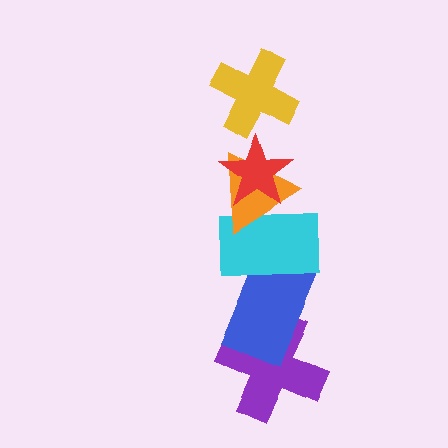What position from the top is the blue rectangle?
The blue rectangle is 5th from the top.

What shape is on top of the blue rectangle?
The cyan rectangle is on top of the blue rectangle.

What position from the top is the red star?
The red star is 2nd from the top.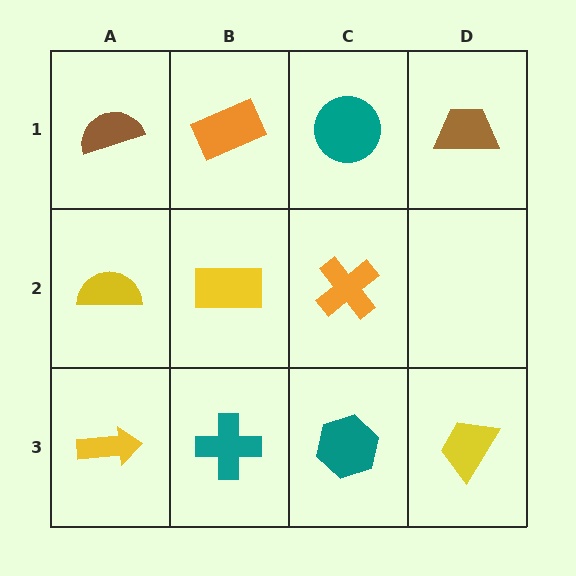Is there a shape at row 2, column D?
No, that cell is empty.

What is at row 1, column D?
A brown trapezoid.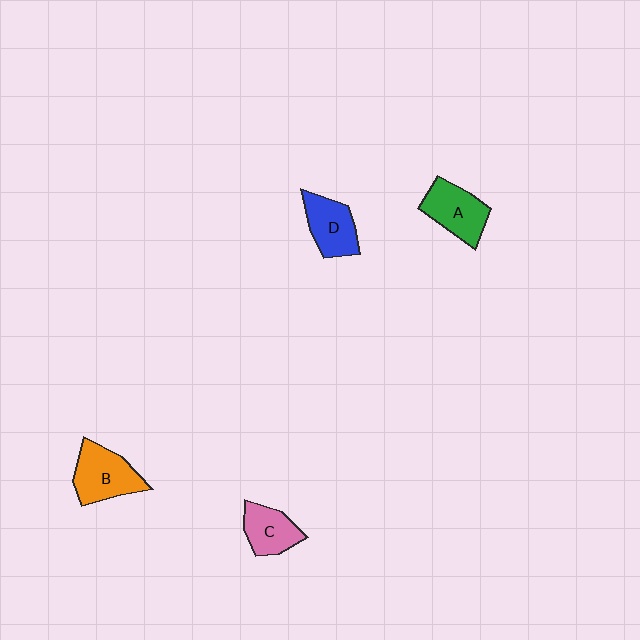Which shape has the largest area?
Shape B (orange).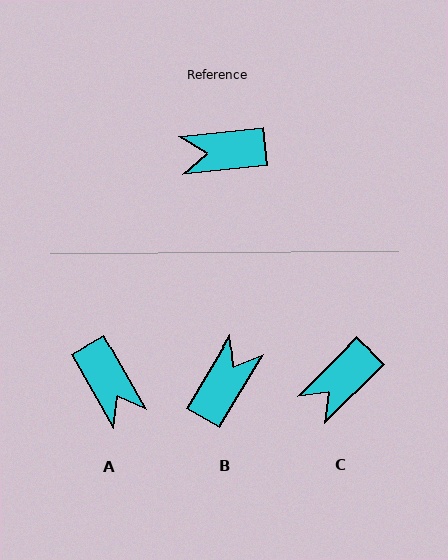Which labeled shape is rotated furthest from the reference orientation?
B, about 127 degrees away.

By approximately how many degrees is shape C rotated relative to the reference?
Approximately 38 degrees counter-clockwise.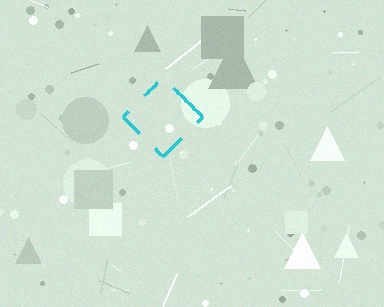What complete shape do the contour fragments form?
The contour fragments form a diamond.